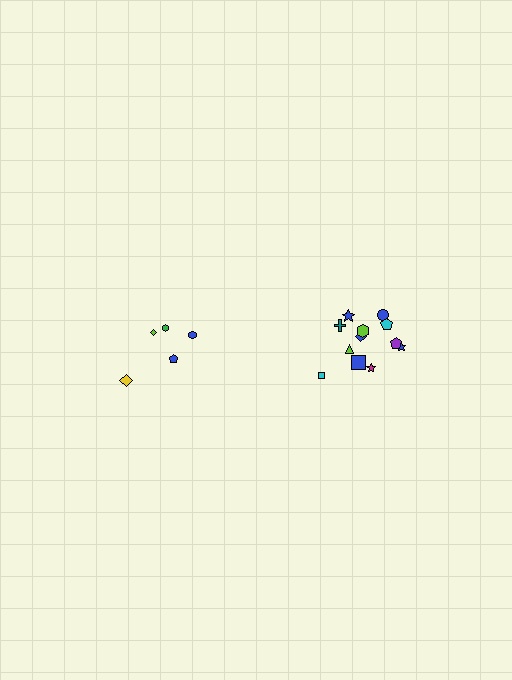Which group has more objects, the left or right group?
The right group.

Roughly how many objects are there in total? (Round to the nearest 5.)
Roughly 15 objects in total.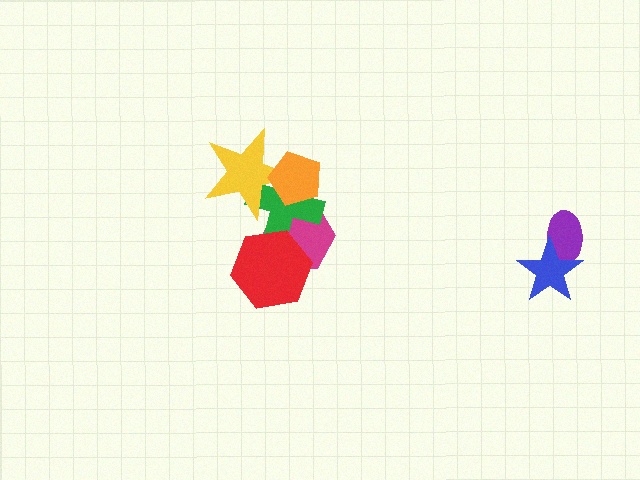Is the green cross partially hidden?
Yes, it is partially covered by another shape.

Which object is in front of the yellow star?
The orange pentagon is in front of the yellow star.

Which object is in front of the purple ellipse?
The blue star is in front of the purple ellipse.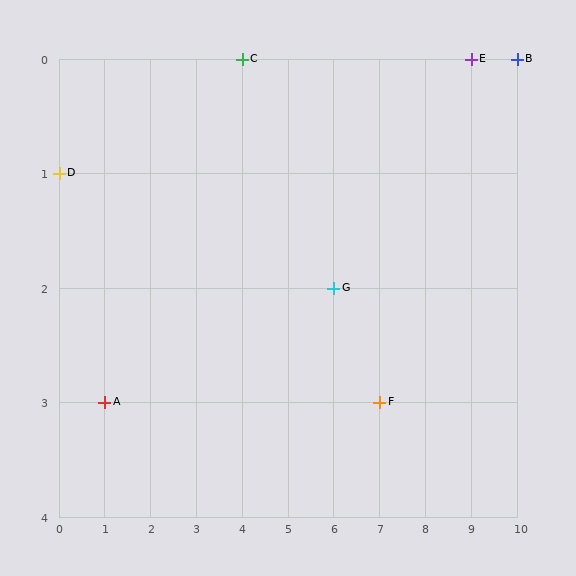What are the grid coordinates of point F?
Point F is at grid coordinates (7, 3).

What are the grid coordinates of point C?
Point C is at grid coordinates (4, 0).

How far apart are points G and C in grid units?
Points G and C are 2 columns and 2 rows apart (about 2.8 grid units diagonally).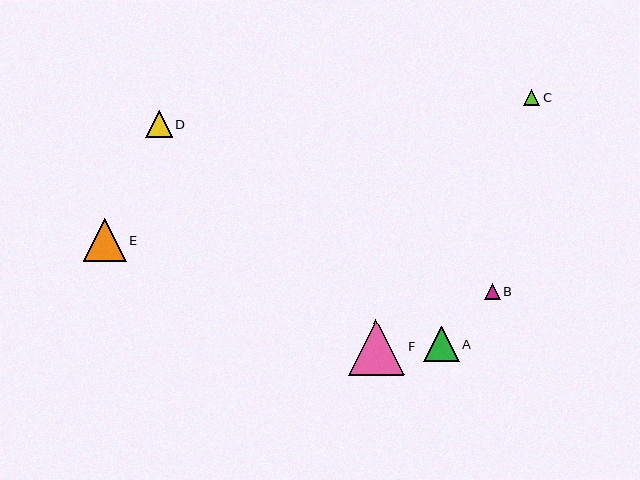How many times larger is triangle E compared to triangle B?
Triangle E is approximately 2.7 times the size of triangle B.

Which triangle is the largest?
Triangle F is the largest with a size of approximately 56 pixels.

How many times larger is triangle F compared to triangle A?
Triangle F is approximately 1.6 times the size of triangle A.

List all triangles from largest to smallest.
From largest to smallest: F, E, A, D, B, C.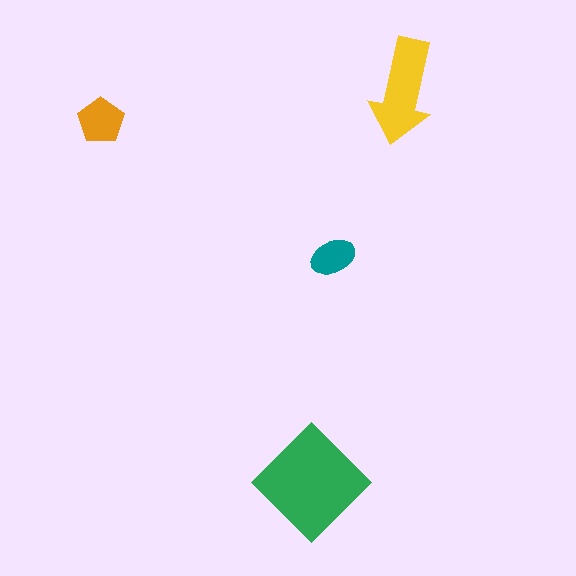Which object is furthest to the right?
The yellow arrow is rightmost.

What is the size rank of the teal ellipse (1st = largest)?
4th.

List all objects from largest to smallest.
The green diamond, the yellow arrow, the orange pentagon, the teal ellipse.